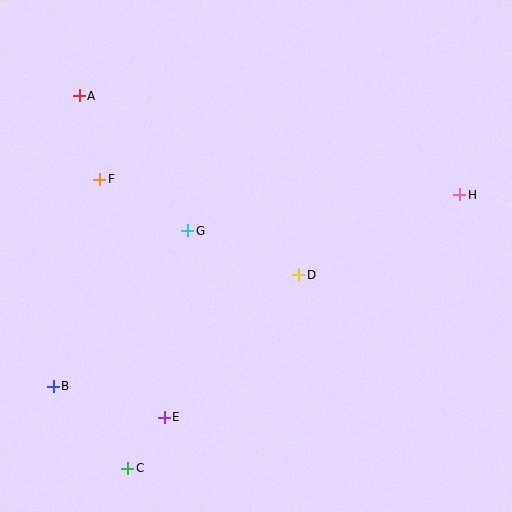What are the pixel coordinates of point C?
Point C is at (128, 468).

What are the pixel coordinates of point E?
Point E is at (164, 417).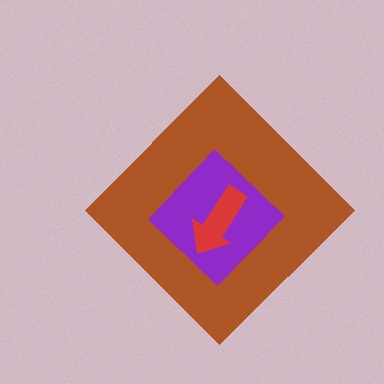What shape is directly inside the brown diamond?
The purple diamond.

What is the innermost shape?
The red arrow.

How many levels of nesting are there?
3.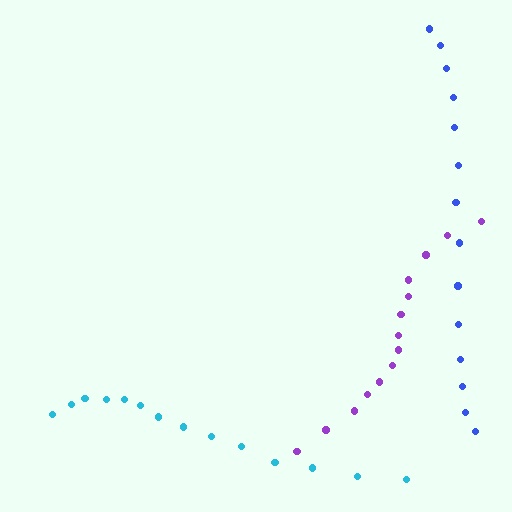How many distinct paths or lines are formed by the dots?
There are 3 distinct paths.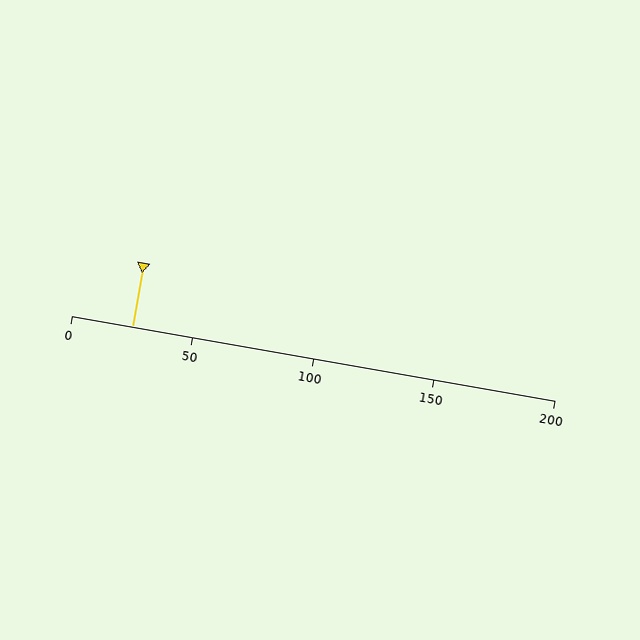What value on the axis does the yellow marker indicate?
The marker indicates approximately 25.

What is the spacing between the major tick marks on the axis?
The major ticks are spaced 50 apart.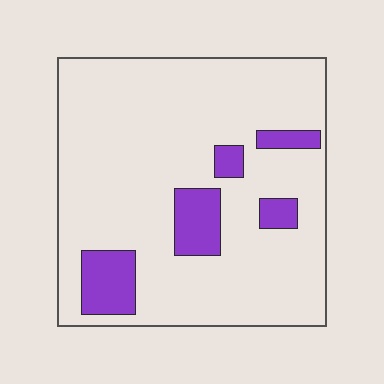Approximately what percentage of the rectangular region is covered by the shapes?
Approximately 15%.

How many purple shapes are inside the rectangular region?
5.